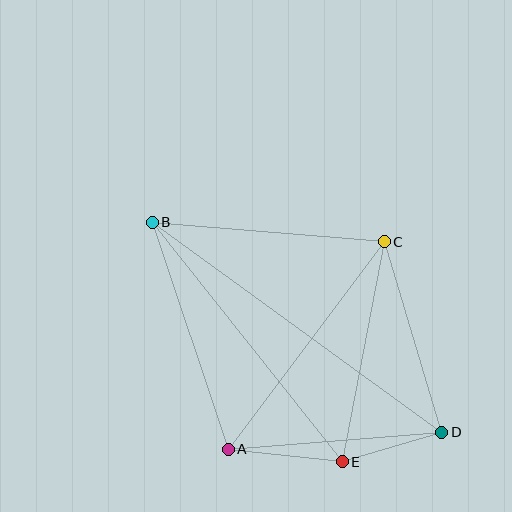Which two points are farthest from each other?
Points B and D are farthest from each other.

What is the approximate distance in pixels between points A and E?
The distance between A and E is approximately 115 pixels.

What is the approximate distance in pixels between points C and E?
The distance between C and E is approximately 224 pixels.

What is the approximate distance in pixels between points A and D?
The distance between A and D is approximately 214 pixels.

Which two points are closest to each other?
Points D and E are closest to each other.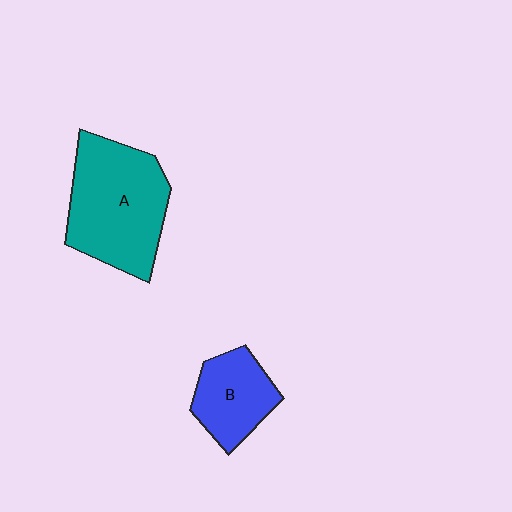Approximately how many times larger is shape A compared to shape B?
Approximately 1.9 times.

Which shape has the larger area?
Shape A (teal).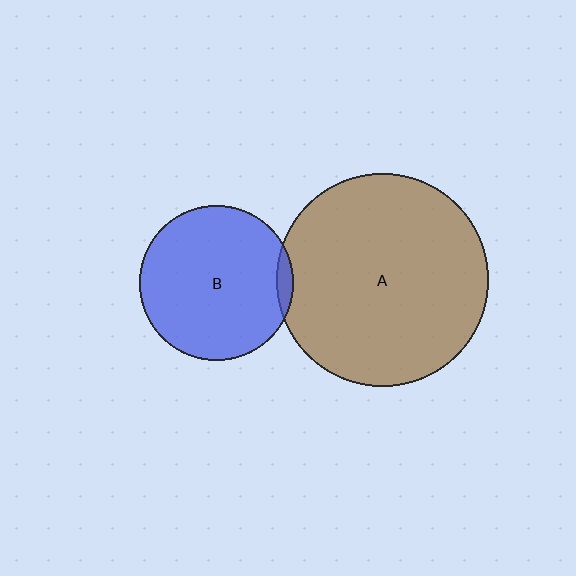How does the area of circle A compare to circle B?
Approximately 1.9 times.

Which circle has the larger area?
Circle A (brown).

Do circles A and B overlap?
Yes.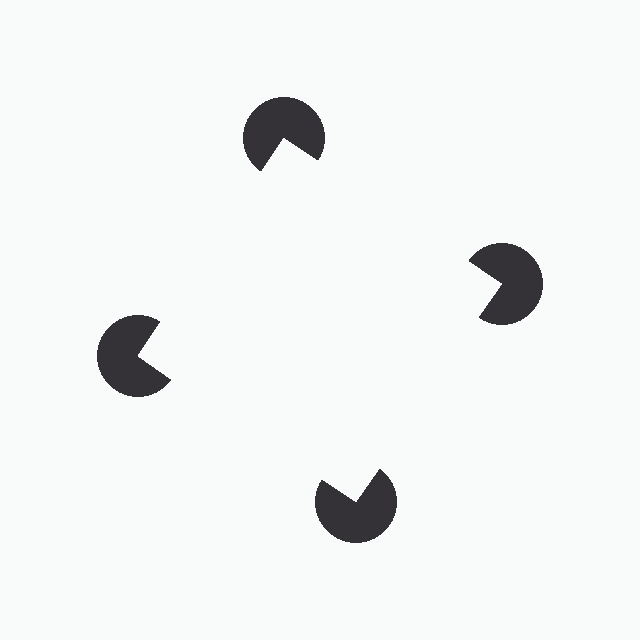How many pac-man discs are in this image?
There are 4 — one at each vertex of the illusory square.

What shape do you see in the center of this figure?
An illusory square — its edges are inferred from the aligned wedge cuts in the pac-man discs, not physically drawn.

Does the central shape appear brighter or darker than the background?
It typically appears slightly brighter than the background, even though no actual brightness change is drawn.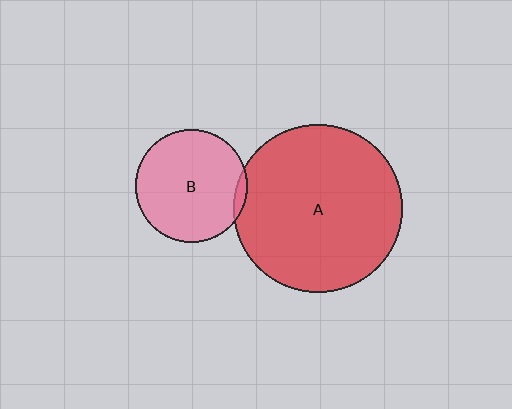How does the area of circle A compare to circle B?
Approximately 2.2 times.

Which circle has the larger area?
Circle A (red).